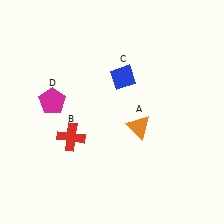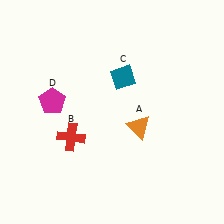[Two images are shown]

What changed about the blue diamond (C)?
In Image 1, C is blue. In Image 2, it changed to teal.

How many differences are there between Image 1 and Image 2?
There is 1 difference between the two images.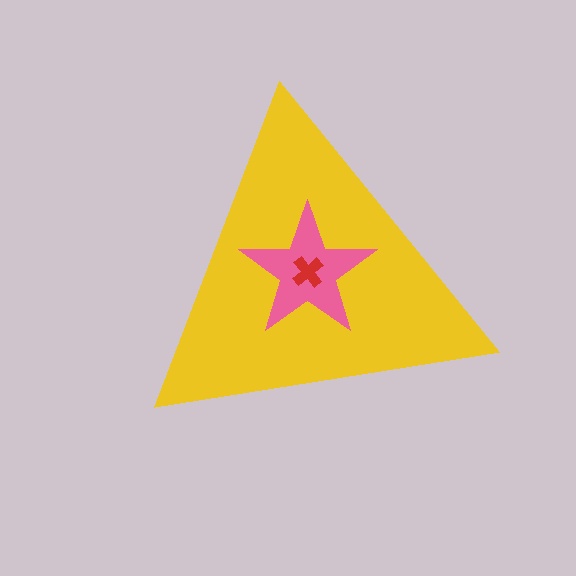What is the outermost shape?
The yellow triangle.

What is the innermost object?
The red cross.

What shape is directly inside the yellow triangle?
The pink star.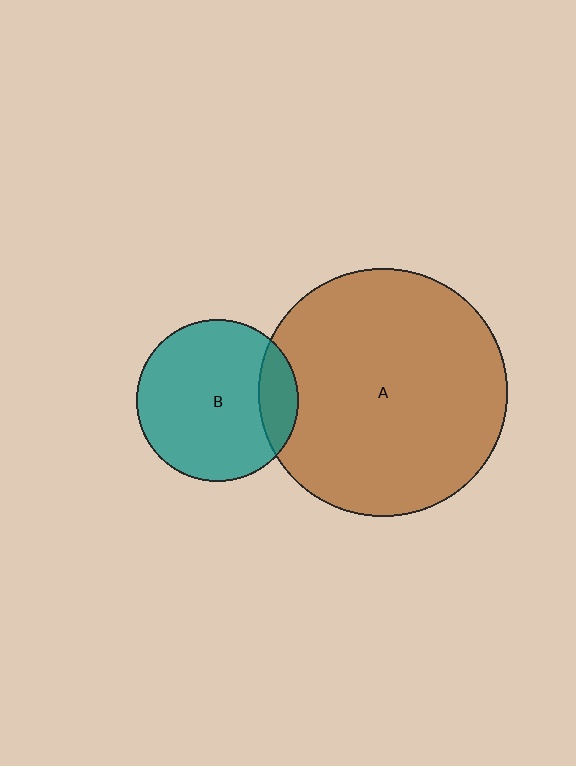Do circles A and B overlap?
Yes.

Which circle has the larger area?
Circle A (brown).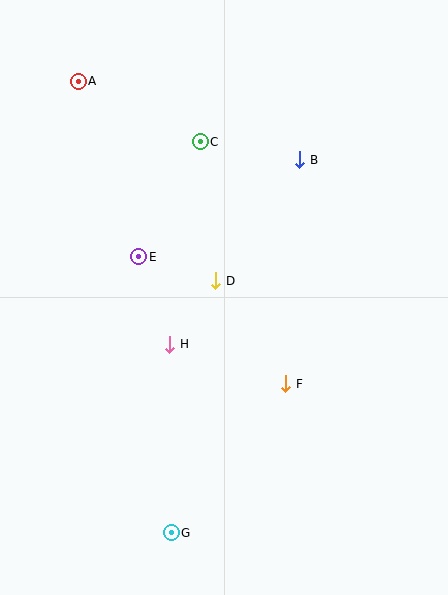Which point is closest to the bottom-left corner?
Point G is closest to the bottom-left corner.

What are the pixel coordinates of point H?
Point H is at (170, 344).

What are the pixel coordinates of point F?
Point F is at (286, 384).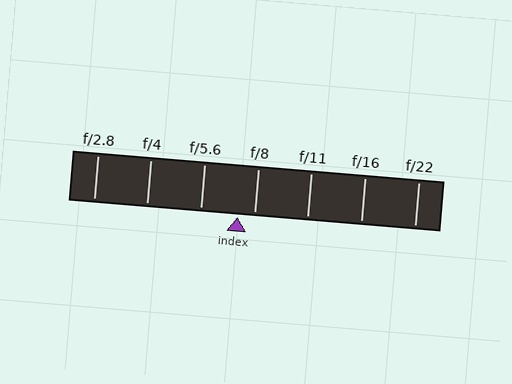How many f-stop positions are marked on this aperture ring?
There are 7 f-stop positions marked.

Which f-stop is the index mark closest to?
The index mark is closest to f/8.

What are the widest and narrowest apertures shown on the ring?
The widest aperture shown is f/2.8 and the narrowest is f/22.